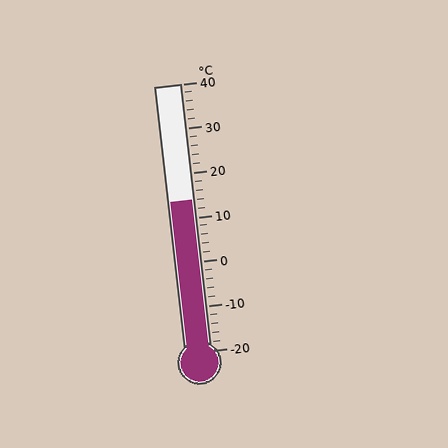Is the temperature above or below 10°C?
The temperature is above 10°C.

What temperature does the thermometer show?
The thermometer shows approximately 14°C.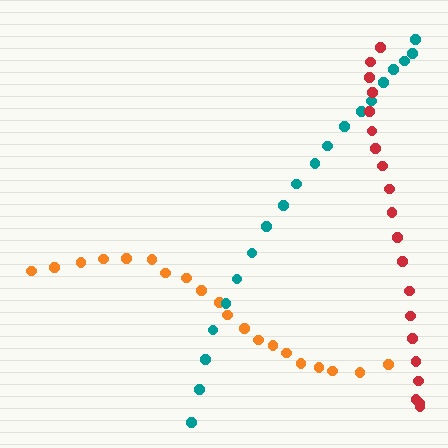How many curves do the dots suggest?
There are 3 distinct paths.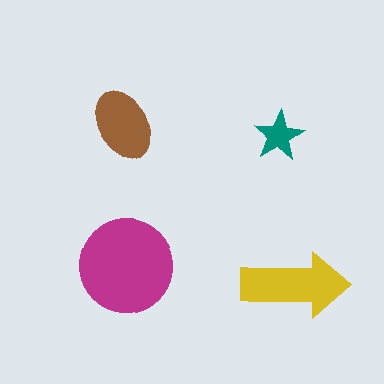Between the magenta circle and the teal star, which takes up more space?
The magenta circle.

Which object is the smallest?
The teal star.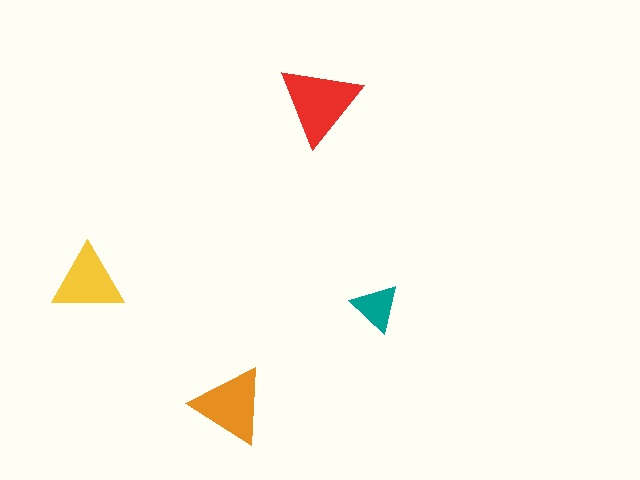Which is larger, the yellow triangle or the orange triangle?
The orange one.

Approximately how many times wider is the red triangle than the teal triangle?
About 1.5 times wider.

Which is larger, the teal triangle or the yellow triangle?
The yellow one.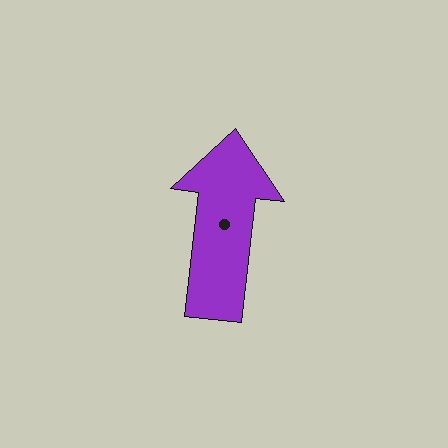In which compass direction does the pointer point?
North.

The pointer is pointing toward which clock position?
Roughly 12 o'clock.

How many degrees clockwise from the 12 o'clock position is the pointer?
Approximately 7 degrees.